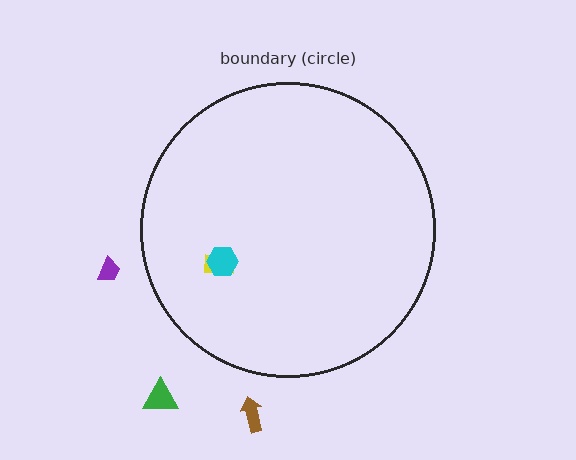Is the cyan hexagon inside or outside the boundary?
Inside.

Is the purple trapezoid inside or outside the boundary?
Outside.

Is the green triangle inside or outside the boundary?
Outside.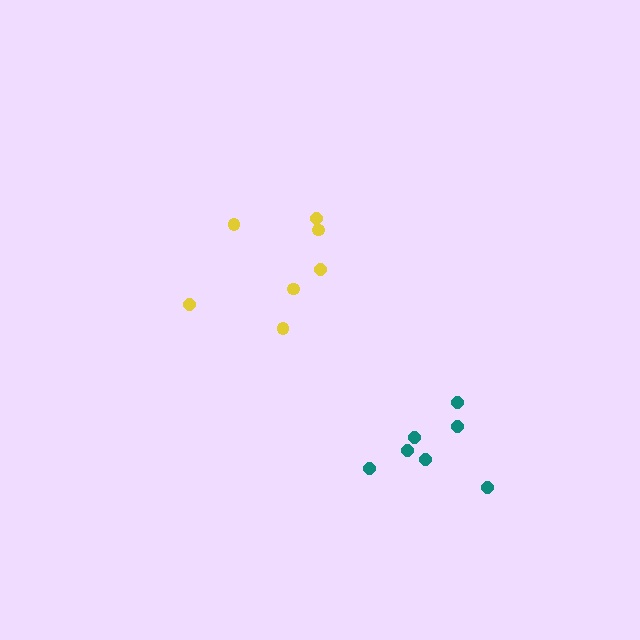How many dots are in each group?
Group 1: 7 dots, Group 2: 7 dots (14 total).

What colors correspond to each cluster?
The clusters are colored: yellow, teal.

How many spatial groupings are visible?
There are 2 spatial groupings.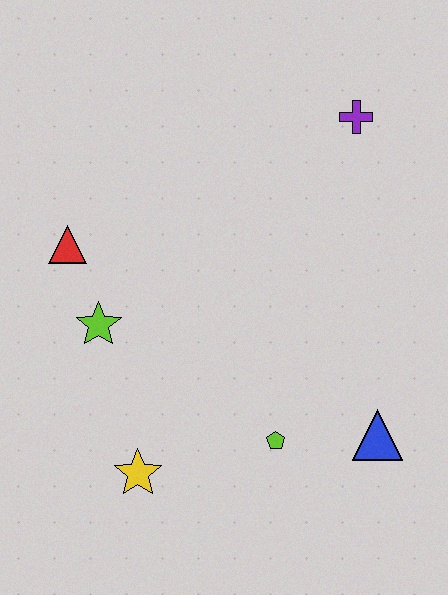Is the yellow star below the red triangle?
Yes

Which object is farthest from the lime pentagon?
The purple cross is farthest from the lime pentagon.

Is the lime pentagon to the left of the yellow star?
No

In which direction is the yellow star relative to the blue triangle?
The yellow star is to the left of the blue triangle.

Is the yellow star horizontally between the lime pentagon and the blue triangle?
No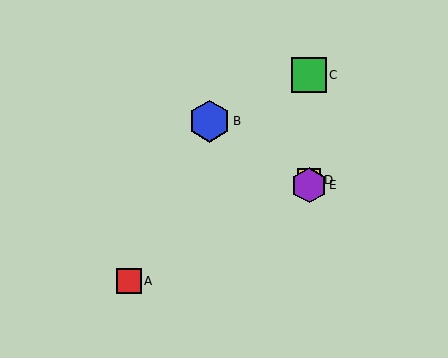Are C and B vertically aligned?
No, C is at x≈309 and B is at x≈210.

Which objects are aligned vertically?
Objects C, D, E are aligned vertically.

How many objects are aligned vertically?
3 objects (C, D, E) are aligned vertically.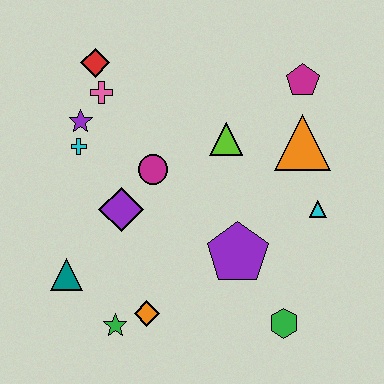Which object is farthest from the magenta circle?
The green hexagon is farthest from the magenta circle.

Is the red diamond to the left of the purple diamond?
Yes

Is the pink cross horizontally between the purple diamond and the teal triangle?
Yes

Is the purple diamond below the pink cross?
Yes